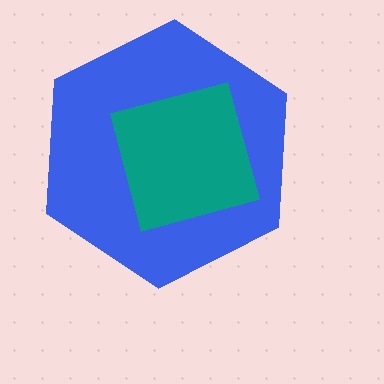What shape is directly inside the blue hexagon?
The teal square.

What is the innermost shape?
The teal square.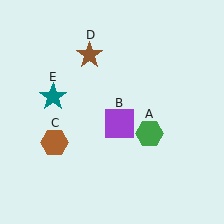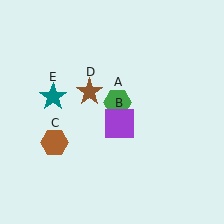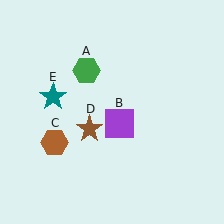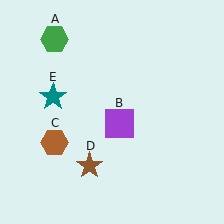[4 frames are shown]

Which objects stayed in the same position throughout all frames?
Purple square (object B) and brown hexagon (object C) and teal star (object E) remained stationary.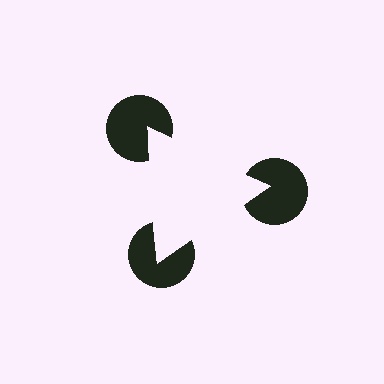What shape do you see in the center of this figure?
An illusory triangle — its edges are inferred from the aligned wedge cuts in the pac-man discs, not physically drawn.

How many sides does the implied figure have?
3 sides.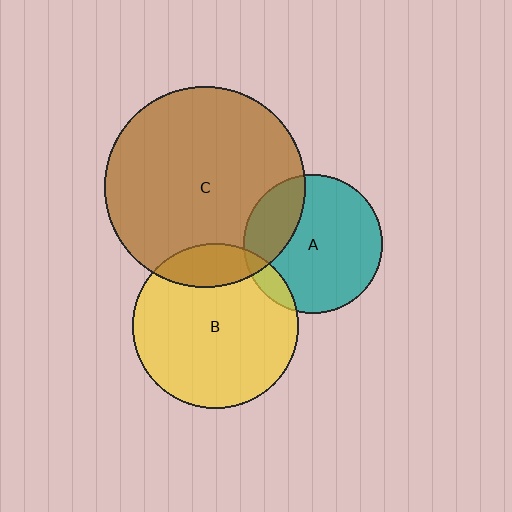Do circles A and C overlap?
Yes.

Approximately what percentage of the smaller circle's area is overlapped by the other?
Approximately 25%.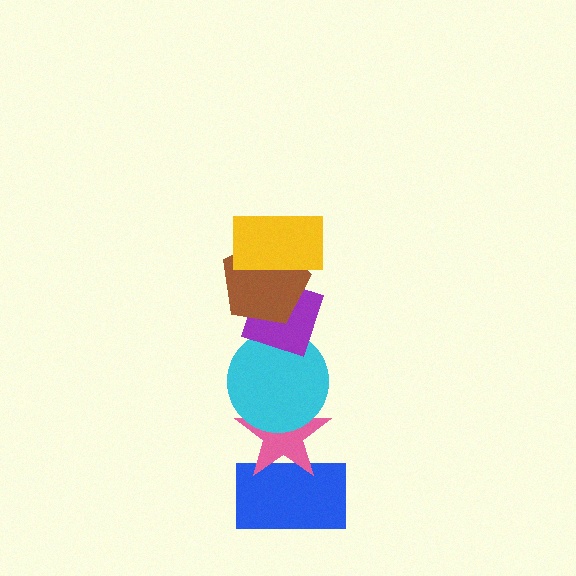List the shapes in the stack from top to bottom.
From top to bottom: the yellow rectangle, the brown pentagon, the purple diamond, the cyan circle, the pink star, the blue rectangle.